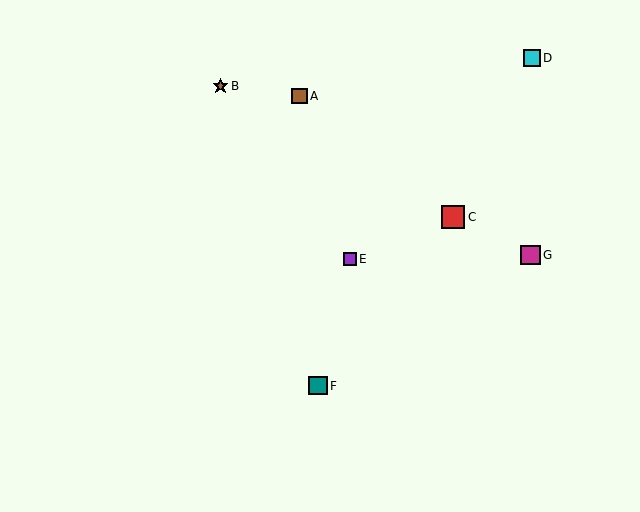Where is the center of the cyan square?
The center of the cyan square is at (532, 58).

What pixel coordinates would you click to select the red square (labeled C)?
Click at (453, 217) to select the red square C.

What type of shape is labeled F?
Shape F is a teal square.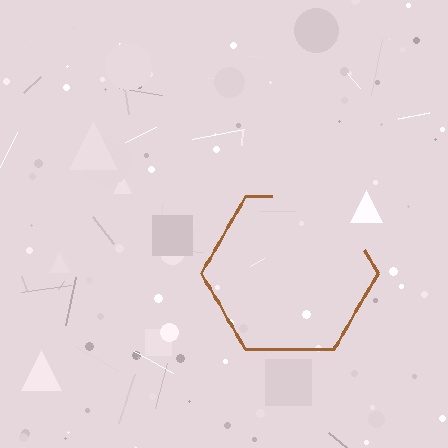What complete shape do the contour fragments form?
The contour fragments form a hexagon.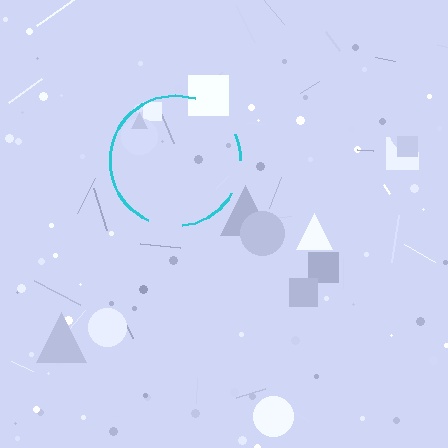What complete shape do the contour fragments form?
The contour fragments form a circle.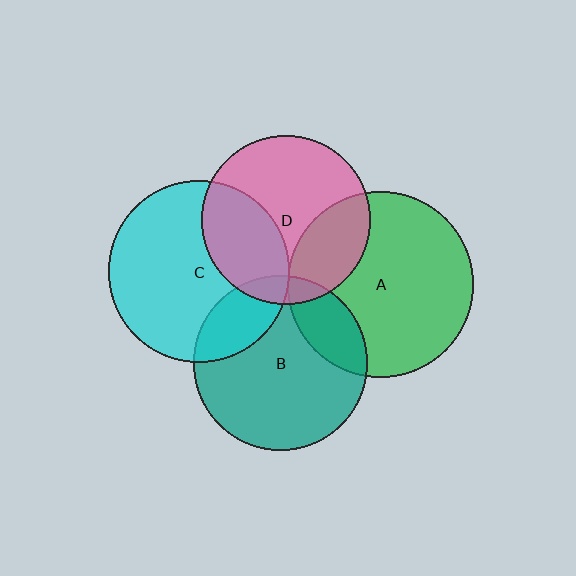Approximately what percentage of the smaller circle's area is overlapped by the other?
Approximately 5%.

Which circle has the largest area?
Circle A (green).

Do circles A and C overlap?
Yes.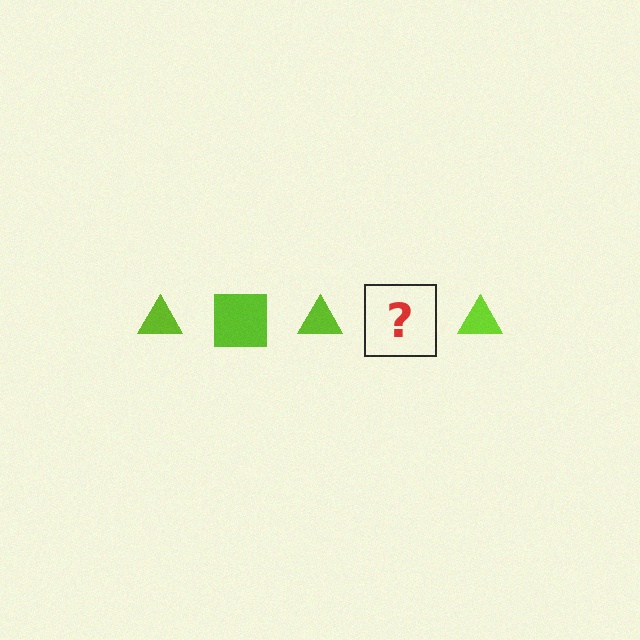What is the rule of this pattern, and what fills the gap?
The rule is that the pattern cycles through triangle, square shapes in lime. The gap should be filled with a lime square.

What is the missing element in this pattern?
The missing element is a lime square.